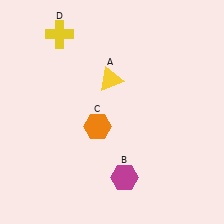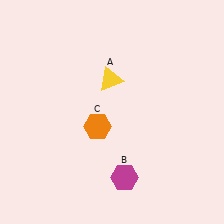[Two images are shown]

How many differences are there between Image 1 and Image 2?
There is 1 difference between the two images.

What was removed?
The yellow cross (D) was removed in Image 2.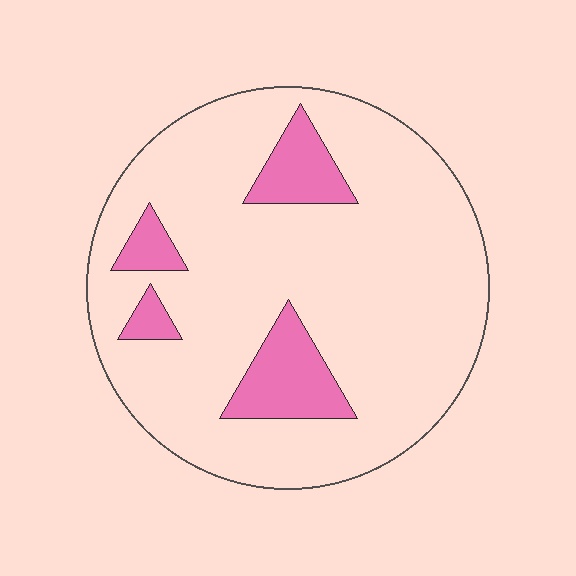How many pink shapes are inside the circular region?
4.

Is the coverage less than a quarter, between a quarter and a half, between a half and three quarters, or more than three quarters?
Less than a quarter.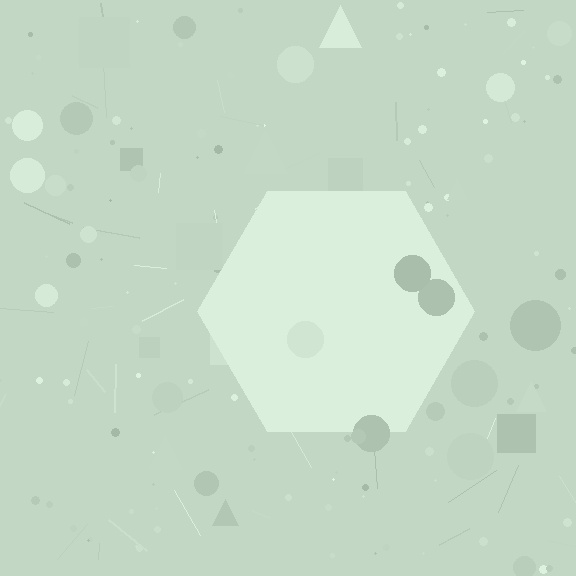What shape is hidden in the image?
A hexagon is hidden in the image.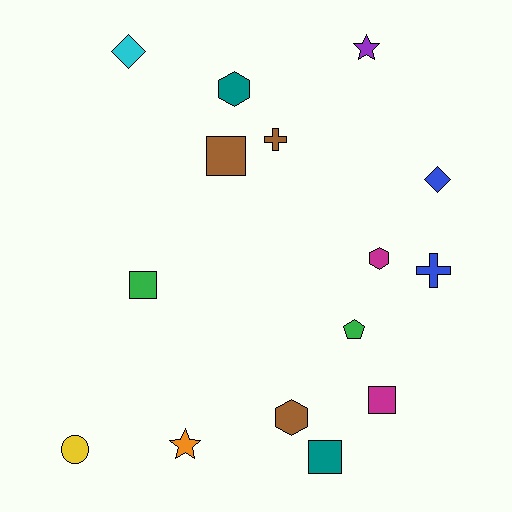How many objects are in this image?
There are 15 objects.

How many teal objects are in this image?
There are 2 teal objects.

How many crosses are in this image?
There are 2 crosses.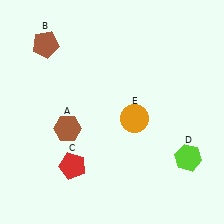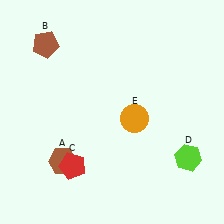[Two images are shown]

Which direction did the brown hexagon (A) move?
The brown hexagon (A) moved down.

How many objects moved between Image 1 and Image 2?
1 object moved between the two images.